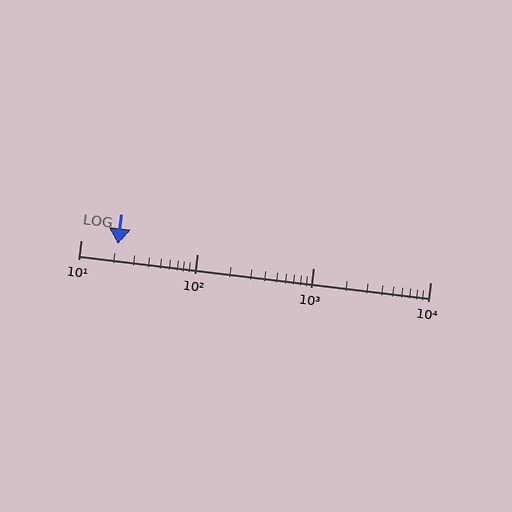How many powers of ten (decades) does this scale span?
The scale spans 3 decades, from 10 to 10000.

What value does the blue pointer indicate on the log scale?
The pointer indicates approximately 21.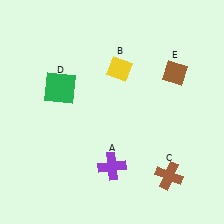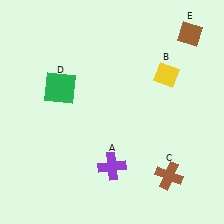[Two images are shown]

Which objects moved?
The objects that moved are: the yellow diamond (B), the brown diamond (E).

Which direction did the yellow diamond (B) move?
The yellow diamond (B) moved right.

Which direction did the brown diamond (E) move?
The brown diamond (E) moved up.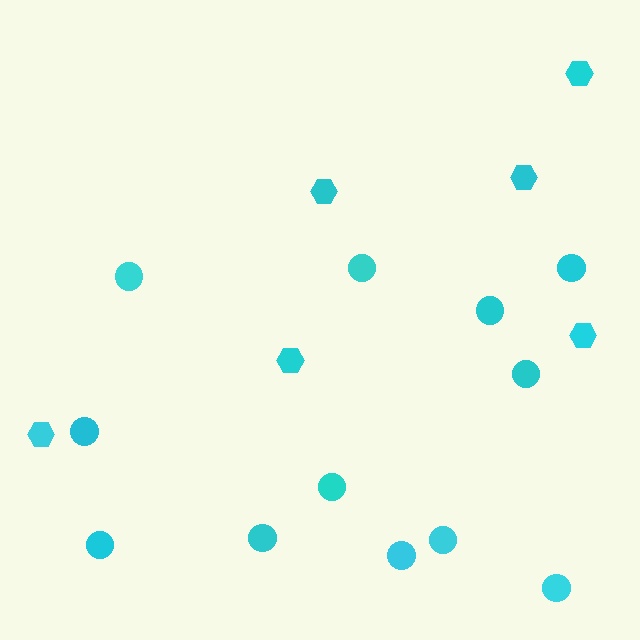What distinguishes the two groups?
There are 2 groups: one group of hexagons (6) and one group of circles (12).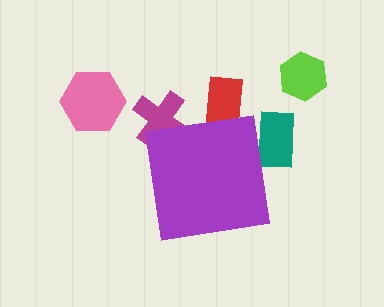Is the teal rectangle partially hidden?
Yes, the teal rectangle is partially hidden behind the purple square.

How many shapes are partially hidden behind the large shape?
3 shapes are partially hidden.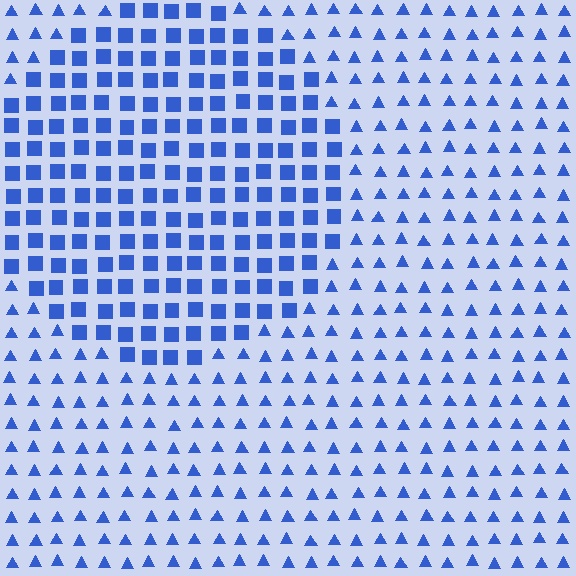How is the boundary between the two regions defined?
The boundary is defined by a change in element shape: squares inside vs. triangles outside. All elements share the same color and spacing.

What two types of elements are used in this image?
The image uses squares inside the circle region and triangles outside it.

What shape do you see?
I see a circle.